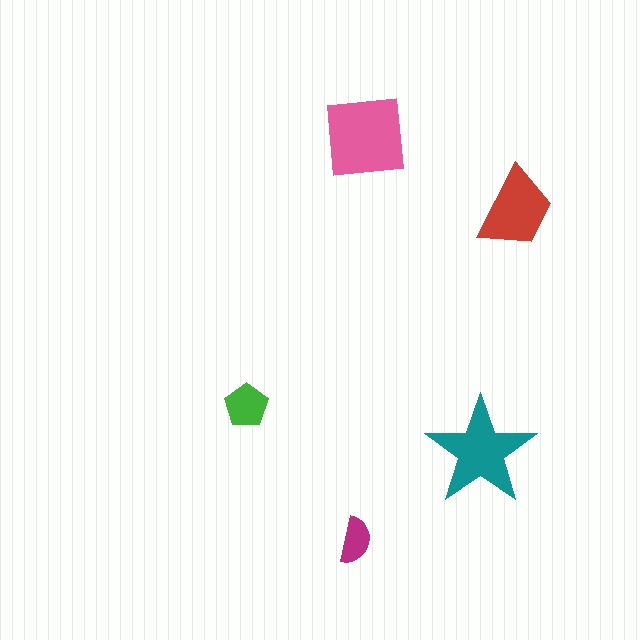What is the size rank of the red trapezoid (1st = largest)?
3rd.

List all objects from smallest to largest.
The magenta semicircle, the green pentagon, the red trapezoid, the teal star, the pink square.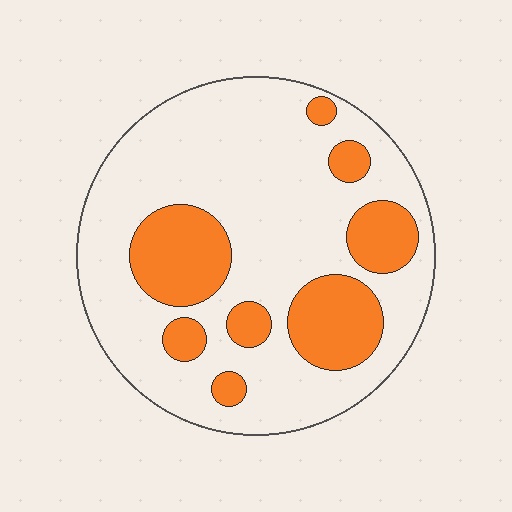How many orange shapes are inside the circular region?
8.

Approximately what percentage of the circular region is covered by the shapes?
Approximately 25%.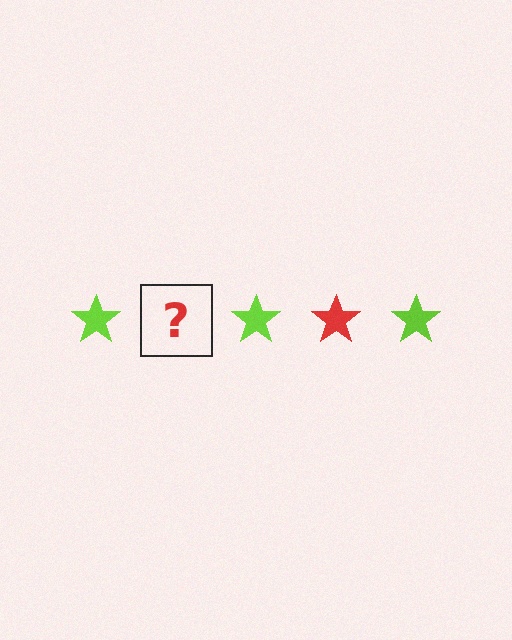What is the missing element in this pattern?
The missing element is a red star.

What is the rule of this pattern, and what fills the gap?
The rule is that the pattern cycles through lime, red stars. The gap should be filled with a red star.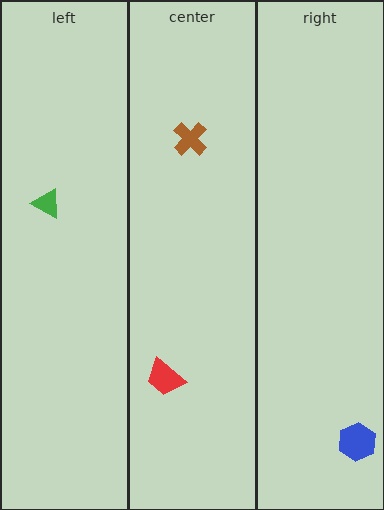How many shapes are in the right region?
1.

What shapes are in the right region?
The blue hexagon.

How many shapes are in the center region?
2.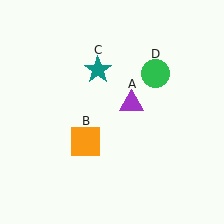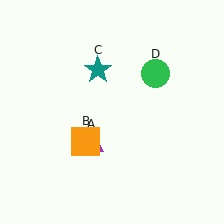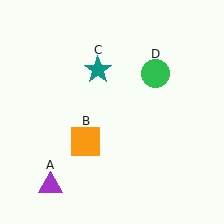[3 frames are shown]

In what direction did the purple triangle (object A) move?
The purple triangle (object A) moved down and to the left.